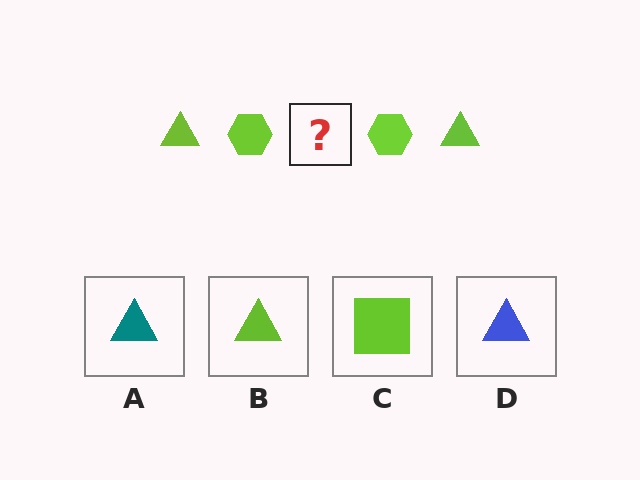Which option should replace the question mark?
Option B.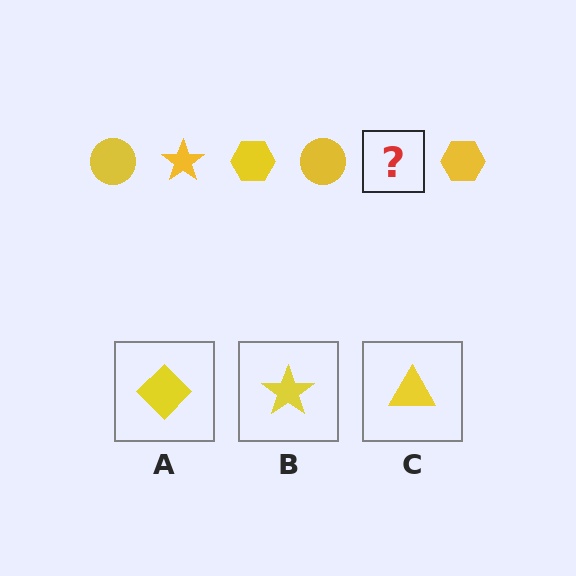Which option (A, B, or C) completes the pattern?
B.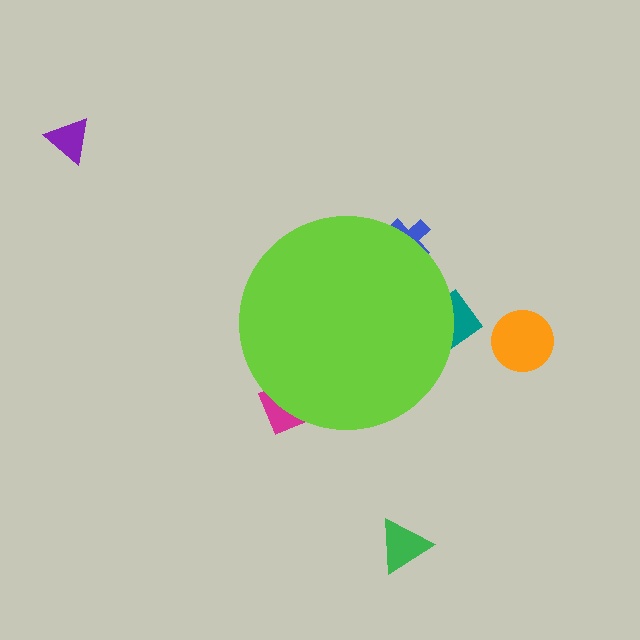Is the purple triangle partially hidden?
No, the purple triangle is fully visible.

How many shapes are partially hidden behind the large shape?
3 shapes are partially hidden.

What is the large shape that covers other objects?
A lime circle.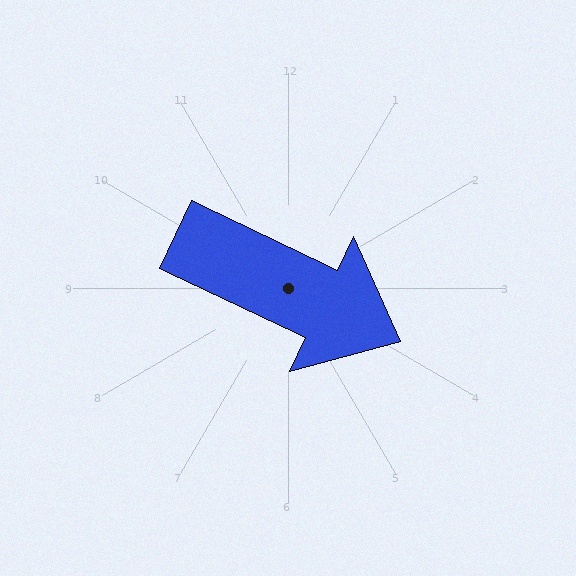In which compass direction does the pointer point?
Southeast.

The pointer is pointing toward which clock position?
Roughly 4 o'clock.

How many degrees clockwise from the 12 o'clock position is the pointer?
Approximately 115 degrees.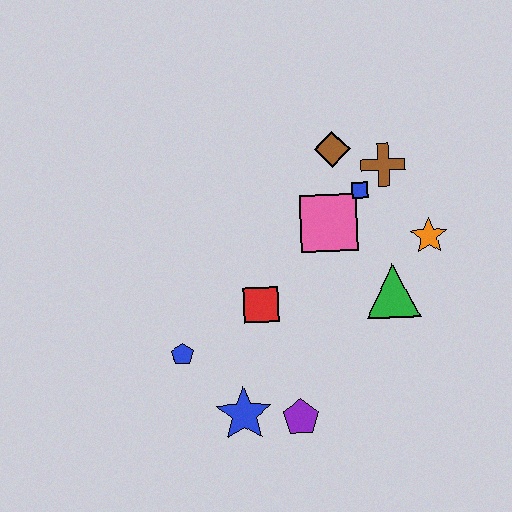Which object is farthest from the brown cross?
The blue star is farthest from the brown cross.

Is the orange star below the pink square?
Yes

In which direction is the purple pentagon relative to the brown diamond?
The purple pentagon is below the brown diamond.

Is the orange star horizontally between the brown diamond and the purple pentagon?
No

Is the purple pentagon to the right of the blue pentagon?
Yes